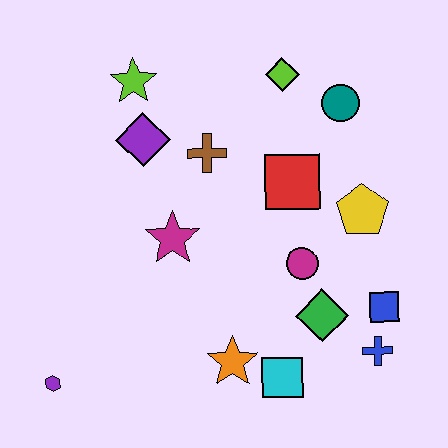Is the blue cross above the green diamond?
No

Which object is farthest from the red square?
The purple hexagon is farthest from the red square.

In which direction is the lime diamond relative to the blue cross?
The lime diamond is above the blue cross.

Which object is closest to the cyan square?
The orange star is closest to the cyan square.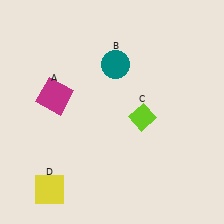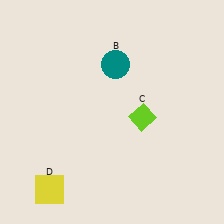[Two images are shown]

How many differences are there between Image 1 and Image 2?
There is 1 difference between the two images.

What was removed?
The magenta square (A) was removed in Image 2.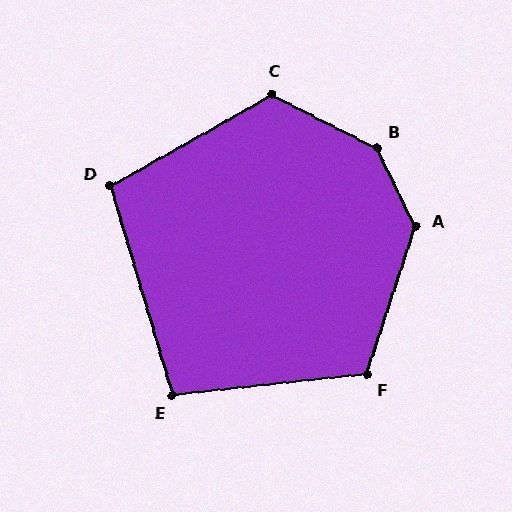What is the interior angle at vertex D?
Approximately 103 degrees (obtuse).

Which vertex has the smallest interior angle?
E, at approximately 101 degrees.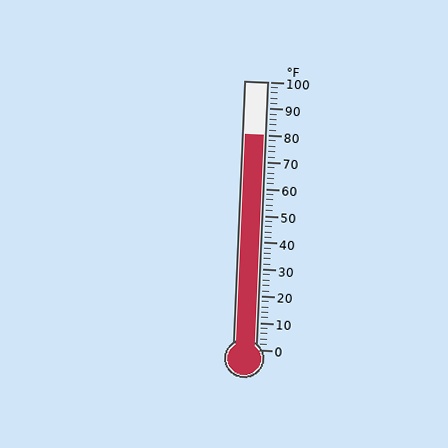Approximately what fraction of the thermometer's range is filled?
The thermometer is filled to approximately 80% of its range.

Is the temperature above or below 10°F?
The temperature is above 10°F.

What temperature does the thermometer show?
The thermometer shows approximately 80°F.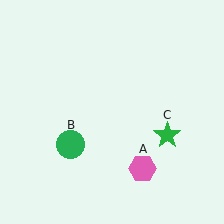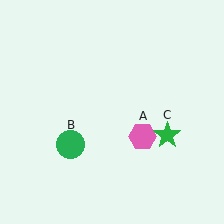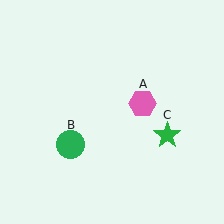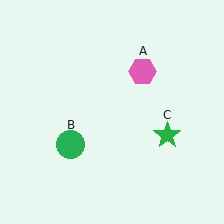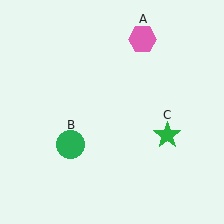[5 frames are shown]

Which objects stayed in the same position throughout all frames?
Green circle (object B) and green star (object C) remained stationary.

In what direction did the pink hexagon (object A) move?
The pink hexagon (object A) moved up.